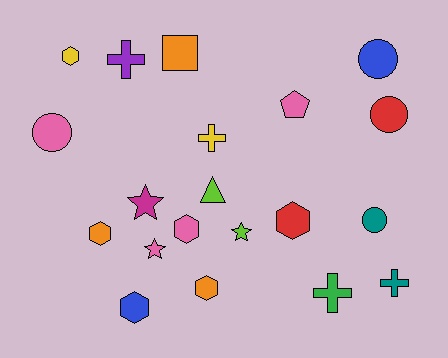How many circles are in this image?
There are 4 circles.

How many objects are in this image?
There are 20 objects.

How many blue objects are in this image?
There are 2 blue objects.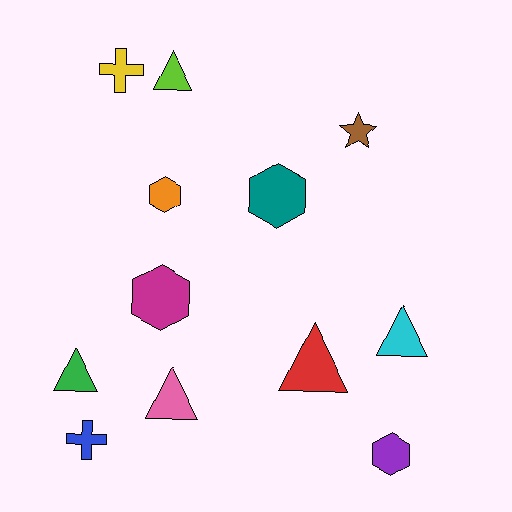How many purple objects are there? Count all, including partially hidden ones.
There is 1 purple object.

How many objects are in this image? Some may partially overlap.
There are 12 objects.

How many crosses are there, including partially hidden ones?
There are 2 crosses.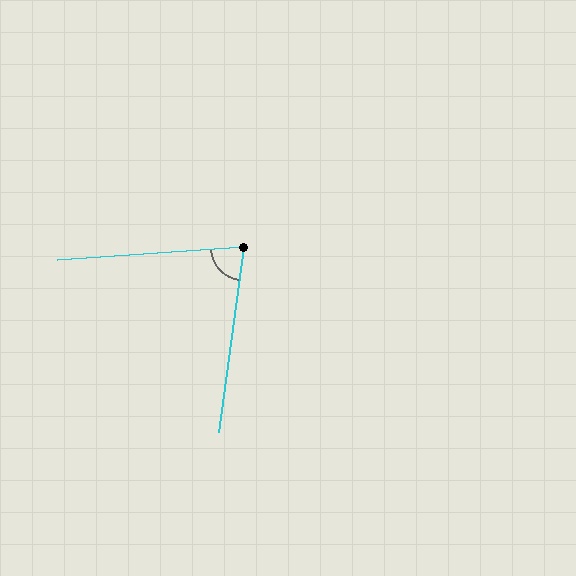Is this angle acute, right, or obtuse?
It is acute.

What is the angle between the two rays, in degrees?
Approximately 79 degrees.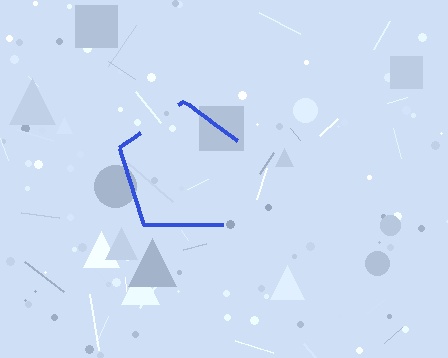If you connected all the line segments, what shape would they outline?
They would outline a pentagon.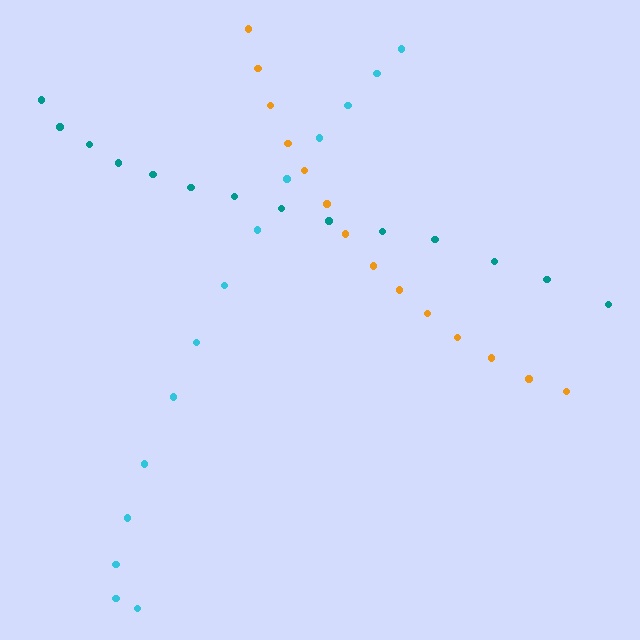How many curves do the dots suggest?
There are 3 distinct paths.